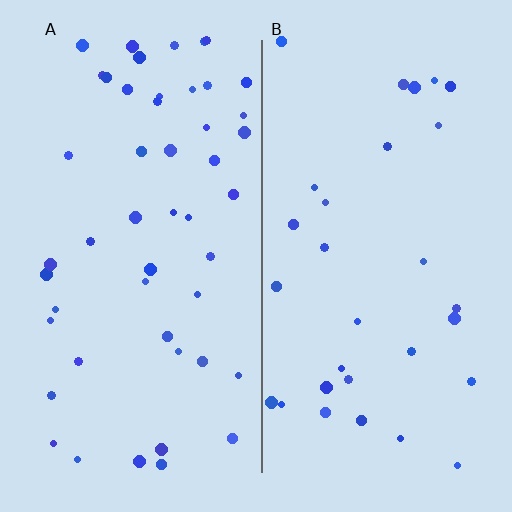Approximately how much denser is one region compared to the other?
Approximately 1.6× — region A over region B.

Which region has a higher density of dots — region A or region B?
A (the left).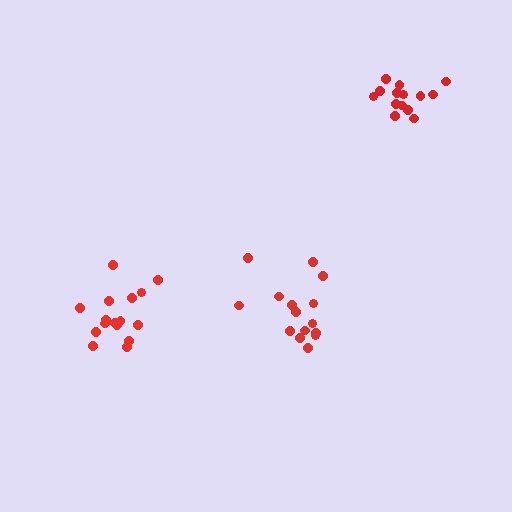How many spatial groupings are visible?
There are 3 spatial groupings.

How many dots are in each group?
Group 1: 16 dots, Group 2: 15 dots, Group 3: 14 dots (45 total).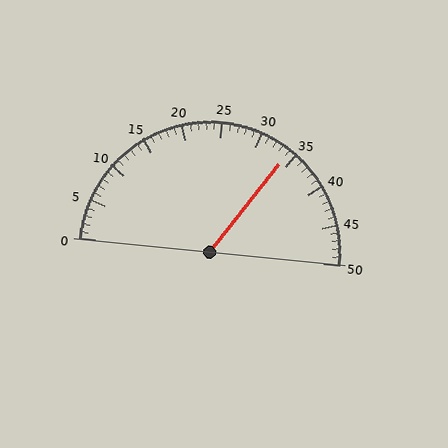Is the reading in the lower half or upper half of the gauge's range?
The reading is in the upper half of the range (0 to 50).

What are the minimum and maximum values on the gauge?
The gauge ranges from 0 to 50.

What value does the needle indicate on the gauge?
The needle indicates approximately 34.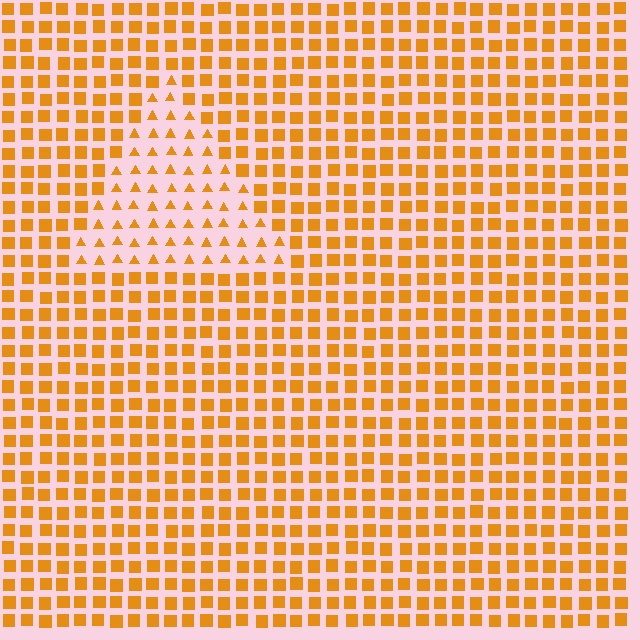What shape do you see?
I see a triangle.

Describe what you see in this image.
The image is filled with small orange elements arranged in a uniform grid. A triangle-shaped region contains triangles, while the surrounding area contains squares. The boundary is defined purely by the change in element shape.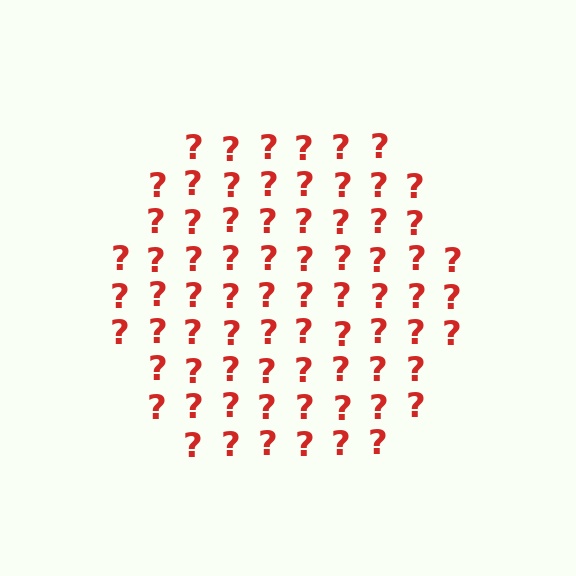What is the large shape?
The large shape is a hexagon.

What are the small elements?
The small elements are question marks.